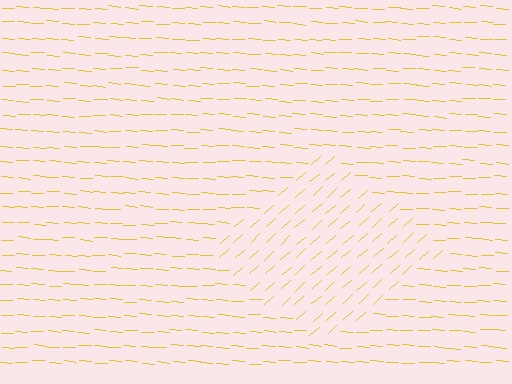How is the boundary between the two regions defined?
The boundary is defined purely by a change in line orientation (approximately 45 degrees difference). All lines are the same color and thickness.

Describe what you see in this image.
The image is filled with small yellow line segments. A diamond region in the image has lines oriented differently from the surrounding lines, creating a visible texture boundary.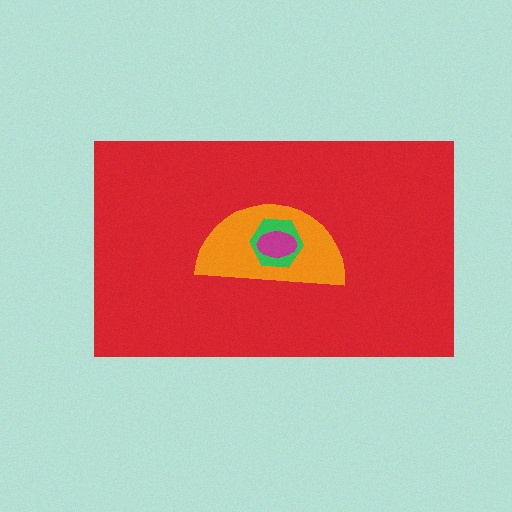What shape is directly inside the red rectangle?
The orange semicircle.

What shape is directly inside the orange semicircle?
The green hexagon.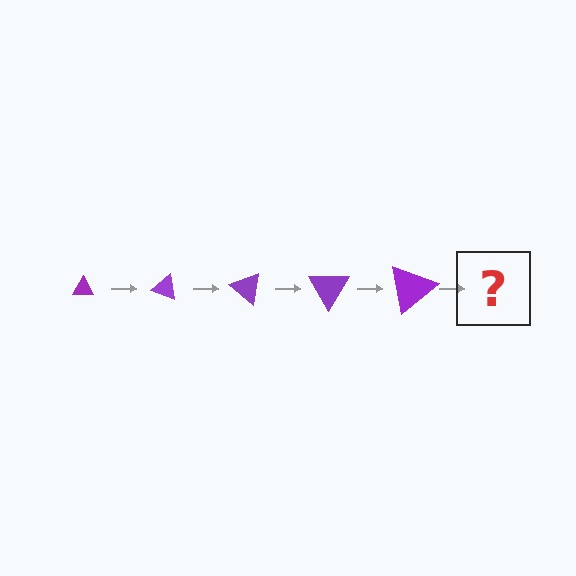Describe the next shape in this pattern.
It should be a triangle, larger than the previous one and rotated 100 degrees from the start.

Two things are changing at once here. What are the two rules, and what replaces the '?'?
The two rules are that the triangle grows larger each step and it rotates 20 degrees each step. The '?' should be a triangle, larger than the previous one and rotated 100 degrees from the start.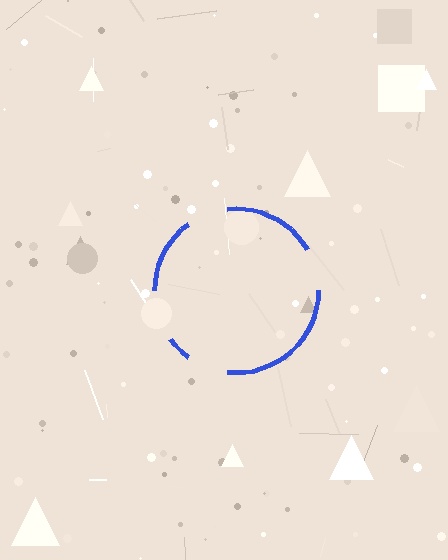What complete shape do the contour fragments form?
The contour fragments form a circle.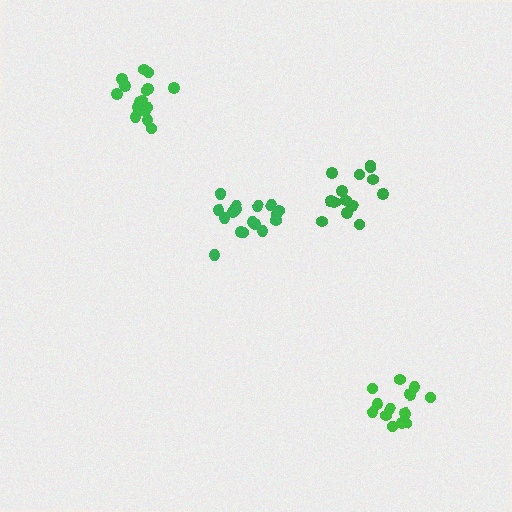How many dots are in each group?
Group 1: 16 dots, Group 2: 13 dots, Group 3: 18 dots, Group 4: 14 dots (61 total).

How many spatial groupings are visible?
There are 4 spatial groupings.